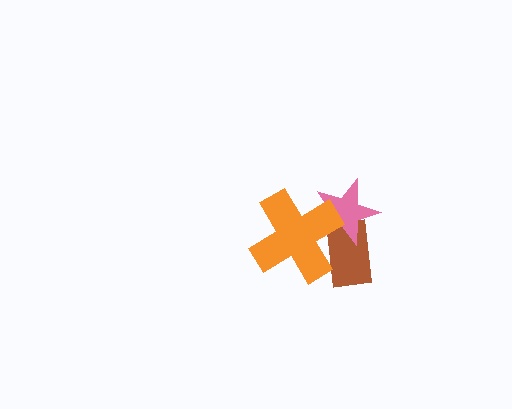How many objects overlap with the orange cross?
2 objects overlap with the orange cross.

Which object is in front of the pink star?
The orange cross is in front of the pink star.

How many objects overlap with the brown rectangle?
2 objects overlap with the brown rectangle.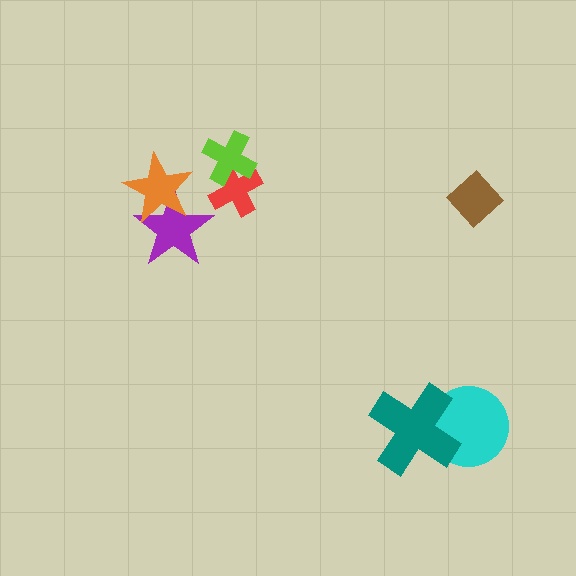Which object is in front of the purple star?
The orange star is in front of the purple star.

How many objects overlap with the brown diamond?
0 objects overlap with the brown diamond.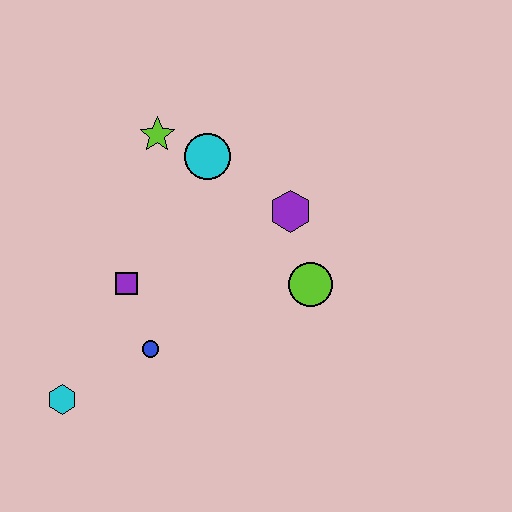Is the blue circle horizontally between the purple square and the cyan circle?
Yes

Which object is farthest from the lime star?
The cyan hexagon is farthest from the lime star.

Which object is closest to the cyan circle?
The lime star is closest to the cyan circle.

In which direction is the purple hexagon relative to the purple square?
The purple hexagon is to the right of the purple square.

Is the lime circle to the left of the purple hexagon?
No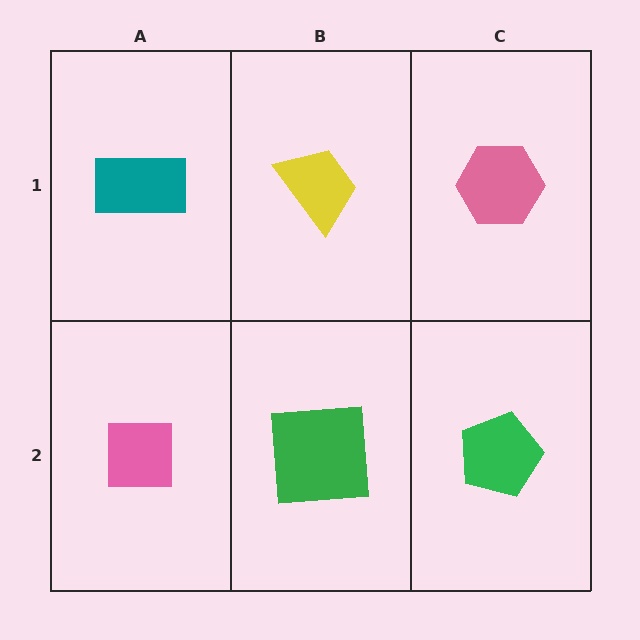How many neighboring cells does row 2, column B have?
3.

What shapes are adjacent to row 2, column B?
A yellow trapezoid (row 1, column B), a pink square (row 2, column A), a green pentagon (row 2, column C).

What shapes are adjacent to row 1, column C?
A green pentagon (row 2, column C), a yellow trapezoid (row 1, column B).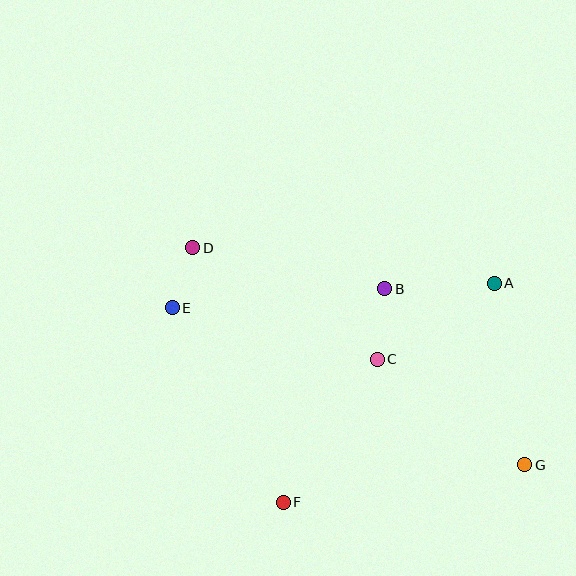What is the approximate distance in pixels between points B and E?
The distance between B and E is approximately 213 pixels.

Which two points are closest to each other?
Points D and E are closest to each other.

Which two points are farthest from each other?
Points D and G are farthest from each other.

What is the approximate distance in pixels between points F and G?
The distance between F and G is approximately 244 pixels.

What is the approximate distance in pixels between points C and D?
The distance between C and D is approximately 215 pixels.